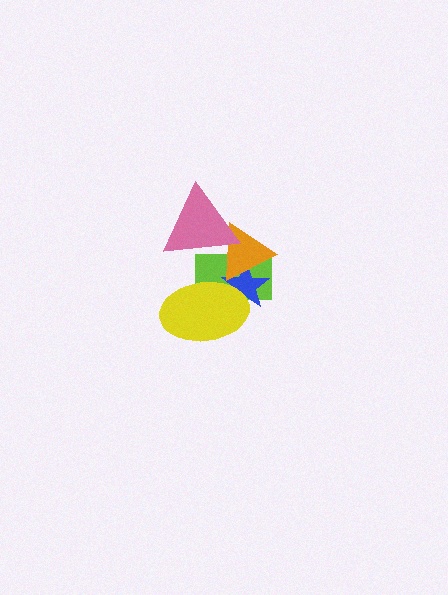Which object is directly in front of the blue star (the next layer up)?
The yellow ellipse is directly in front of the blue star.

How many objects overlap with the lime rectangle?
4 objects overlap with the lime rectangle.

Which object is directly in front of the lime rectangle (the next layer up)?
The blue star is directly in front of the lime rectangle.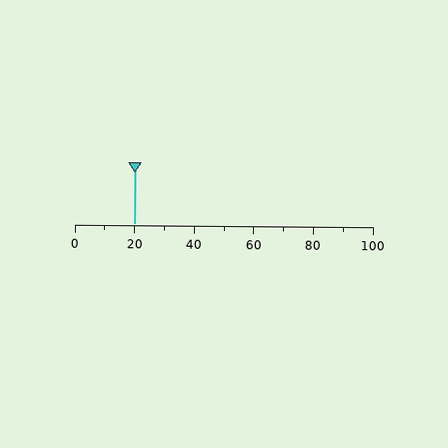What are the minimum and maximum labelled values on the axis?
The axis runs from 0 to 100.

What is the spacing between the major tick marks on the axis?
The major ticks are spaced 20 apart.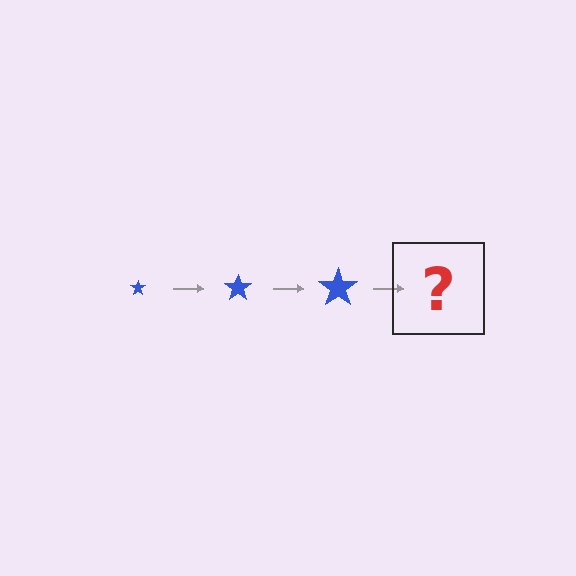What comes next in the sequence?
The next element should be a blue star, larger than the previous one.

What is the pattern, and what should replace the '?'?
The pattern is that the star gets progressively larger each step. The '?' should be a blue star, larger than the previous one.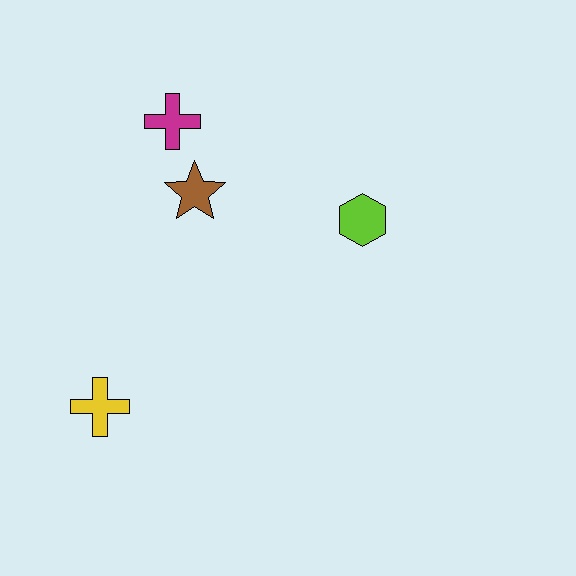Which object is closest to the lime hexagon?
The brown star is closest to the lime hexagon.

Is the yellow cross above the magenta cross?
No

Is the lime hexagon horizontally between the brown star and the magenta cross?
No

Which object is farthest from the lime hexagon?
The yellow cross is farthest from the lime hexagon.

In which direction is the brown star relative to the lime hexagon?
The brown star is to the left of the lime hexagon.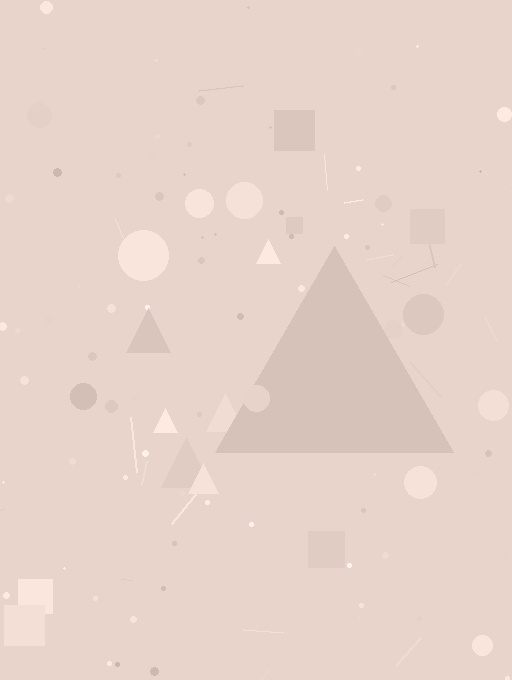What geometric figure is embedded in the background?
A triangle is embedded in the background.